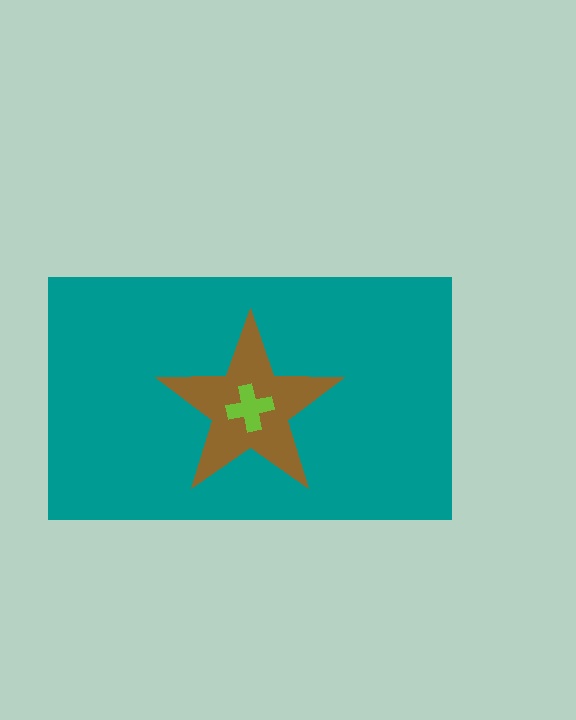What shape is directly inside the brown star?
The lime cross.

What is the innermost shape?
The lime cross.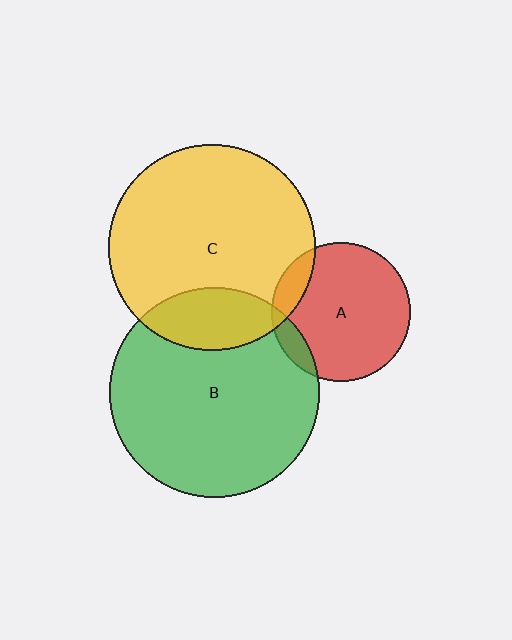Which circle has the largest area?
Circle B (green).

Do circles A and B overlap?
Yes.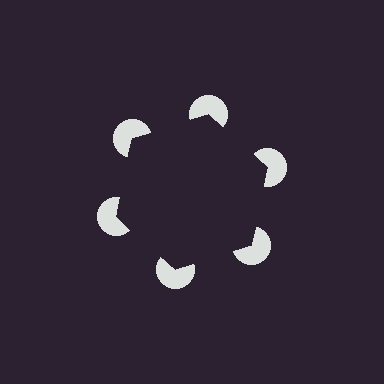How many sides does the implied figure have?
6 sides.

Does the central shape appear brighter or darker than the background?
It typically appears slightly darker than the background, even though no actual brightness change is drawn.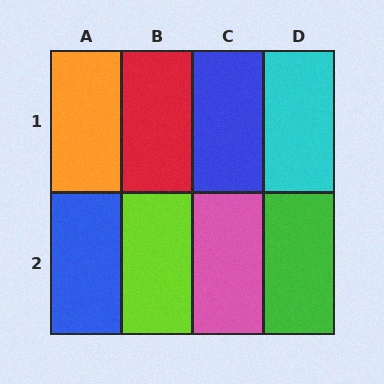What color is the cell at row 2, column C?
Pink.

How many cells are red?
1 cell is red.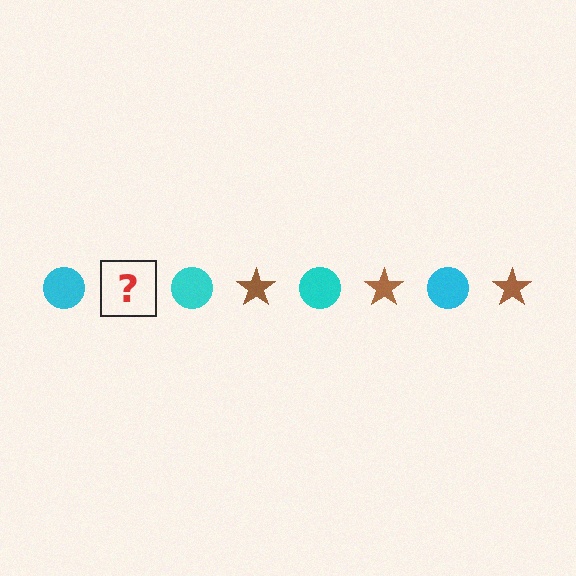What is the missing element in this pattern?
The missing element is a brown star.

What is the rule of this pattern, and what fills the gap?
The rule is that the pattern alternates between cyan circle and brown star. The gap should be filled with a brown star.